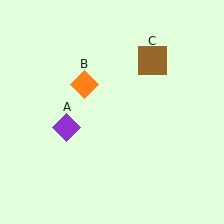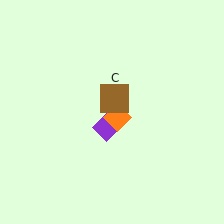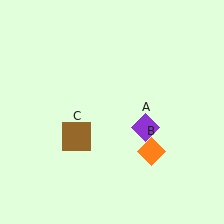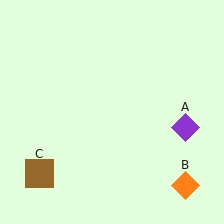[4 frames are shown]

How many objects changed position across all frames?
3 objects changed position: purple diamond (object A), orange diamond (object B), brown square (object C).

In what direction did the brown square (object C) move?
The brown square (object C) moved down and to the left.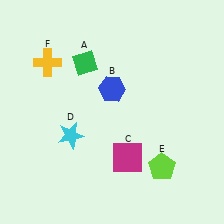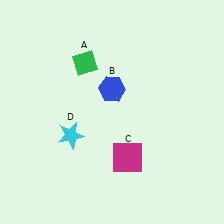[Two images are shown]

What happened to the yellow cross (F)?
The yellow cross (F) was removed in Image 2. It was in the top-left area of Image 1.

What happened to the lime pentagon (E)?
The lime pentagon (E) was removed in Image 2. It was in the bottom-right area of Image 1.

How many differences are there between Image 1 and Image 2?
There are 2 differences between the two images.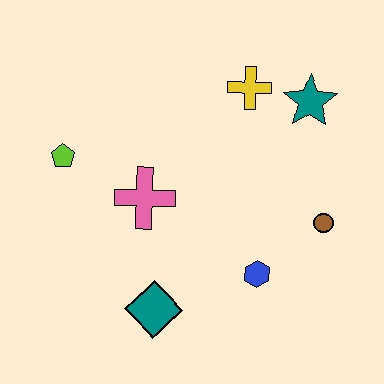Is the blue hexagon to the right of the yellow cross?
Yes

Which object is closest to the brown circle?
The blue hexagon is closest to the brown circle.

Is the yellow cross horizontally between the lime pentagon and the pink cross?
No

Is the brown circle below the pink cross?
Yes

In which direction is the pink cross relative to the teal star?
The pink cross is to the left of the teal star.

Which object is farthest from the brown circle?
The lime pentagon is farthest from the brown circle.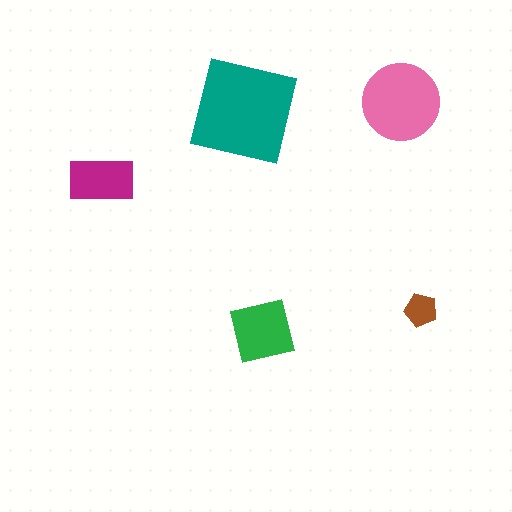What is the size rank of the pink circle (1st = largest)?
2nd.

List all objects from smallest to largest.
The brown pentagon, the magenta rectangle, the green square, the pink circle, the teal square.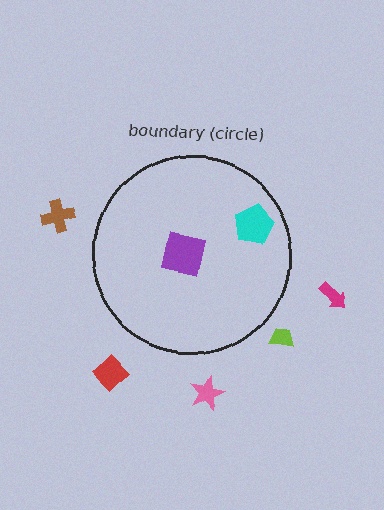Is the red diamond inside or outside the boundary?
Outside.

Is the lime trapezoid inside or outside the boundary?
Outside.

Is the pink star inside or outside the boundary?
Outside.